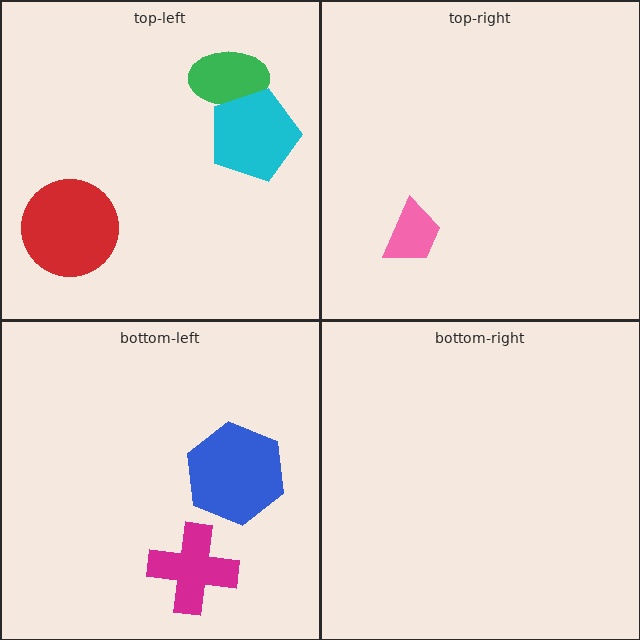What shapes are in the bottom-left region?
The blue hexagon, the magenta cross.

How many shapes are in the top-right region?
1.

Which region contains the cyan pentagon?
The top-left region.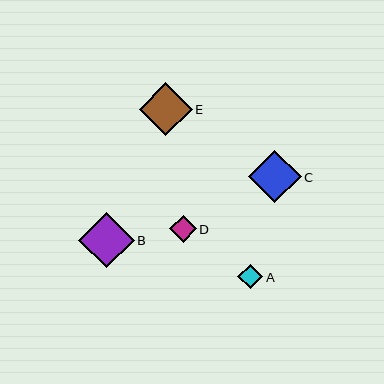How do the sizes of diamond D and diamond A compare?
Diamond D and diamond A are approximately the same size.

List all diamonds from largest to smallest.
From largest to smallest: B, E, C, D, A.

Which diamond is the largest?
Diamond B is the largest with a size of approximately 56 pixels.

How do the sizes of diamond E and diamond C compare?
Diamond E and diamond C are approximately the same size.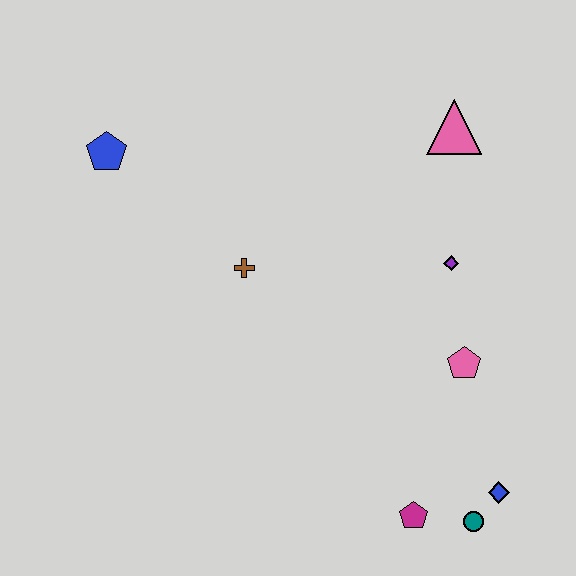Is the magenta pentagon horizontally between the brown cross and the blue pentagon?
No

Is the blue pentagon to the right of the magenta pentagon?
No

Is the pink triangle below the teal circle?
No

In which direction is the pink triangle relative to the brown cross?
The pink triangle is to the right of the brown cross.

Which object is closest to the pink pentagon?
The purple diamond is closest to the pink pentagon.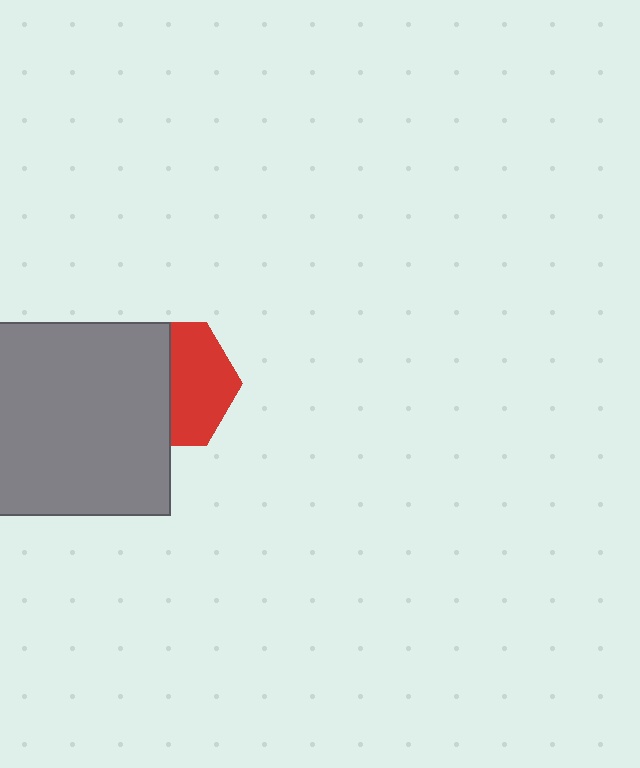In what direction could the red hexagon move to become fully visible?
The red hexagon could move right. That would shift it out from behind the gray square entirely.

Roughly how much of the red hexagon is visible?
About half of it is visible (roughly 50%).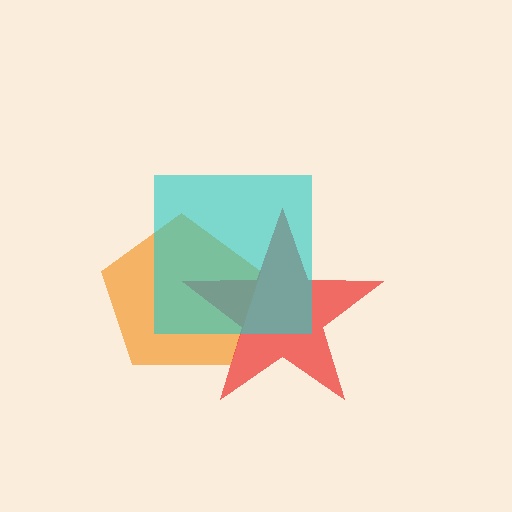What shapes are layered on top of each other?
The layered shapes are: an orange pentagon, a red star, a cyan square.